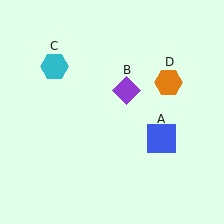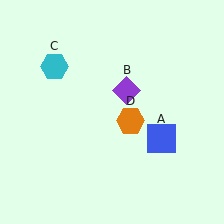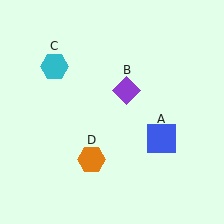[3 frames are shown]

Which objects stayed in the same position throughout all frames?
Blue square (object A) and purple diamond (object B) and cyan hexagon (object C) remained stationary.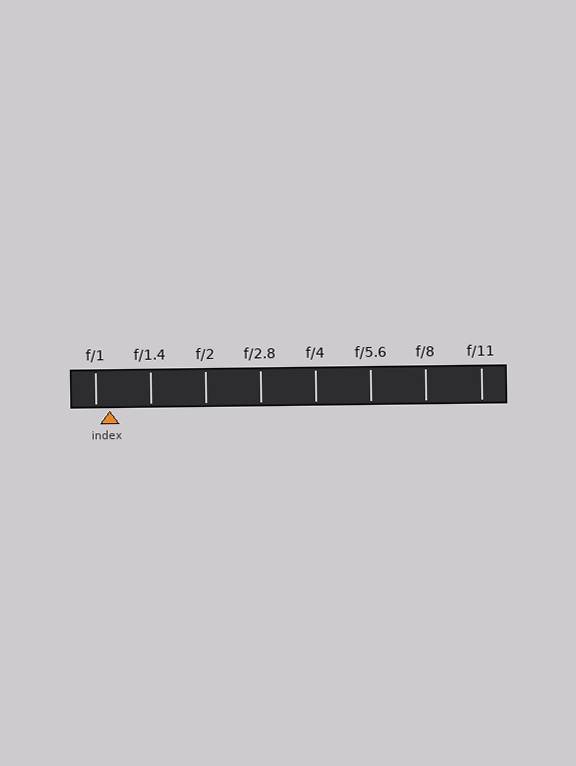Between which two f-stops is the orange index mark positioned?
The index mark is between f/1 and f/1.4.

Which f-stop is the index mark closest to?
The index mark is closest to f/1.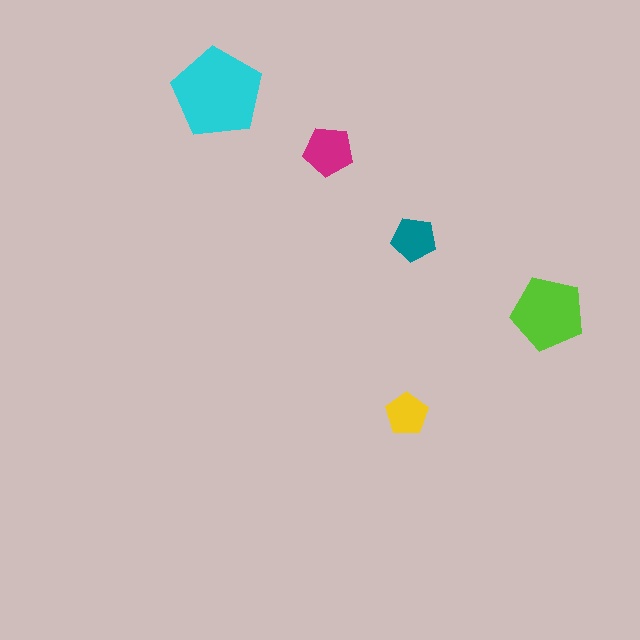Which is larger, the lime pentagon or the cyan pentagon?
The cyan one.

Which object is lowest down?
The yellow pentagon is bottommost.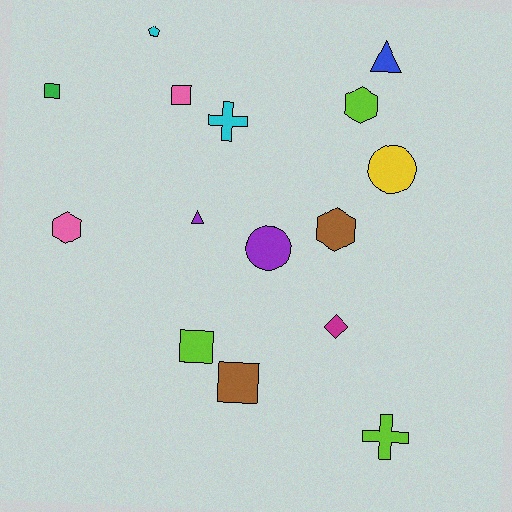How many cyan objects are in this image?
There are 2 cyan objects.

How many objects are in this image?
There are 15 objects.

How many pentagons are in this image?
There is 1 pentagon.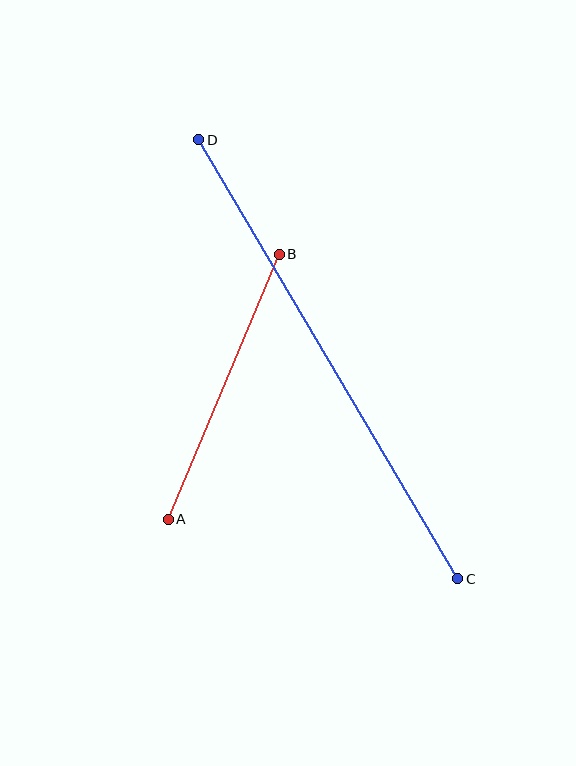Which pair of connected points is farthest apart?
Points C and D are farthest apart.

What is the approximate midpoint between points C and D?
The midpoint is at approximately (328, 359) pixels.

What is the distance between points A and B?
The distance is approximately 287 pixels.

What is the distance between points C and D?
The distance is approximately 510 pixels.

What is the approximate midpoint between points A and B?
The midpoint is at approximately (224, 387) pixels.